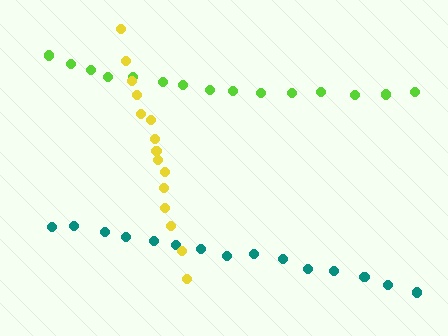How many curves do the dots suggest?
There are 3 distinct paths.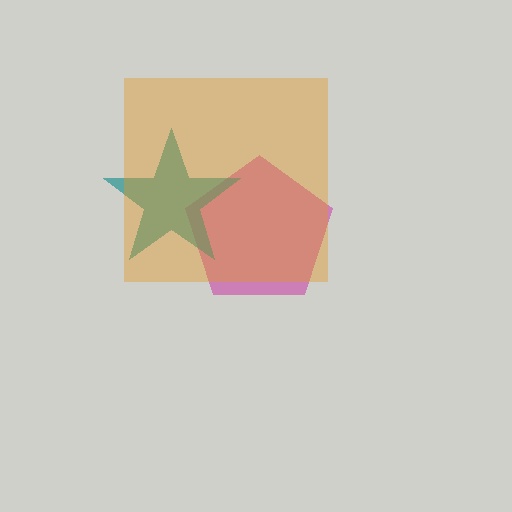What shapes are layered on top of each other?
The layered shapes are: a magenta pentagon, a teal star, an orange square.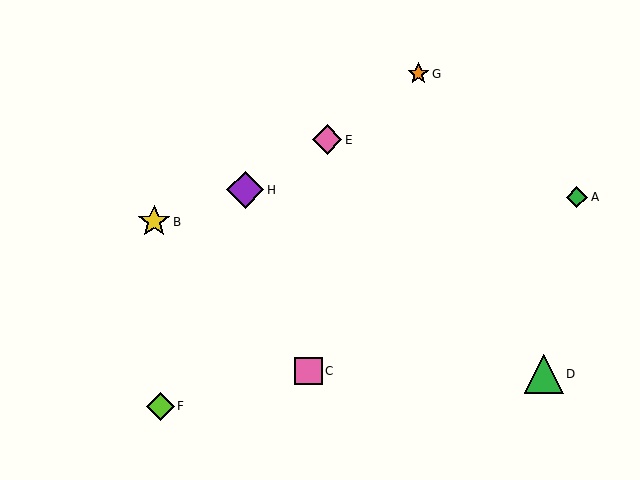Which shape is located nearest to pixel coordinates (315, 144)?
The pink diamond (labeled E) at (327, 140) is nearest to that location.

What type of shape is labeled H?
Shape H is a purple diamond.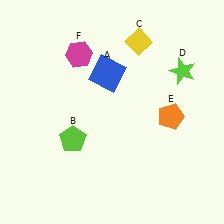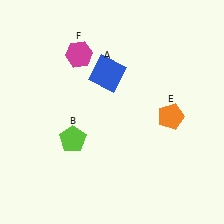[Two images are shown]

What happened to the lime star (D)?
The lime star (D) was removed in Image 2. It was in the top-right area of Image 1.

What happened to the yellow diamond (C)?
The yellow diamond (C) was removed in Image 2. It was in the top-right area of Image 1.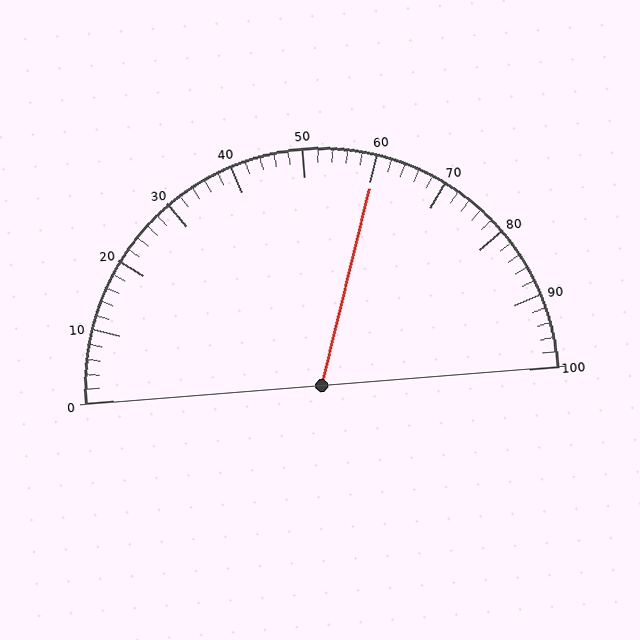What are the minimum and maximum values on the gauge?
The gauge ranges from 0 to 100.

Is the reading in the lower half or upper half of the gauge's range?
The reading is in the upper half of the range (0 to 100).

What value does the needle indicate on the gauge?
The needle indicates approximately 60.